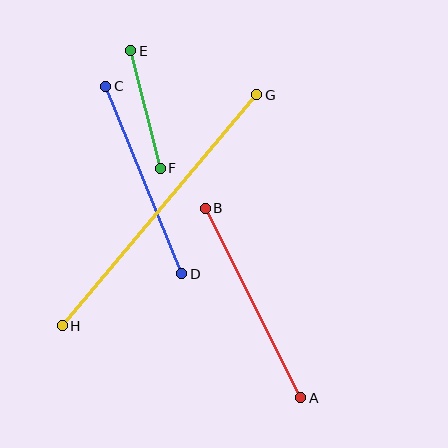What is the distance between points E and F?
The distance is approximately 121 pixels.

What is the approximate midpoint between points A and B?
The midpoint is at approximately (253, 303) pixels.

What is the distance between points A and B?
The distance is approximately 212 pixels.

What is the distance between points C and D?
The distance is approximately 202 pixels.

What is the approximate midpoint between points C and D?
The midpoint is at approximately (144, 180) pixels.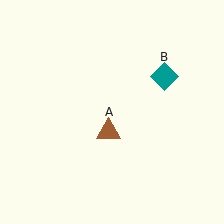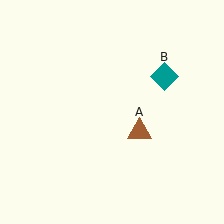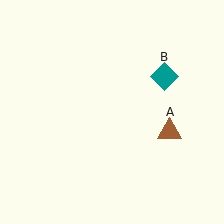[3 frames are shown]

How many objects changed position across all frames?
1 object changed position: brown triangle (object A).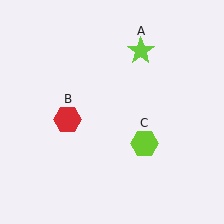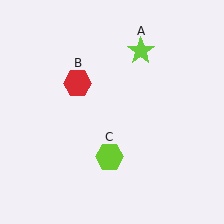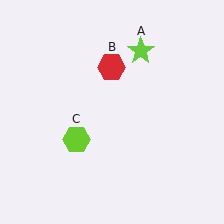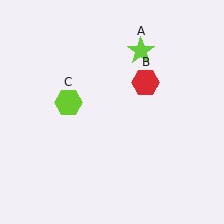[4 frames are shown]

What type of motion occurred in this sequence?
The red hexagon (object B), lime hexagon (object C) rotated clockwise around the center of the scene.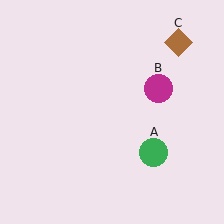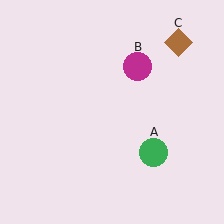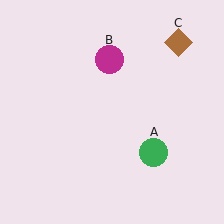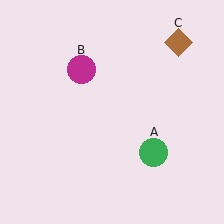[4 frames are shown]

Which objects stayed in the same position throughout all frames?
Green circle (object A) and brown diamond (object C) remained stationary.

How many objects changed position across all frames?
1 object changed position: magenta circle (object B).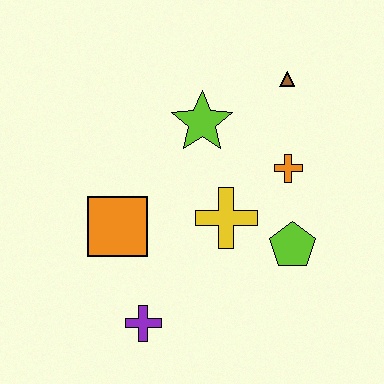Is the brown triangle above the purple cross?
Yes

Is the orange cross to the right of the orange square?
Yes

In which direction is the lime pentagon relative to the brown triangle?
The lime pentagon is below the brown triangle.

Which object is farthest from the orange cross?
The purple cross is farthest from the orange cross.